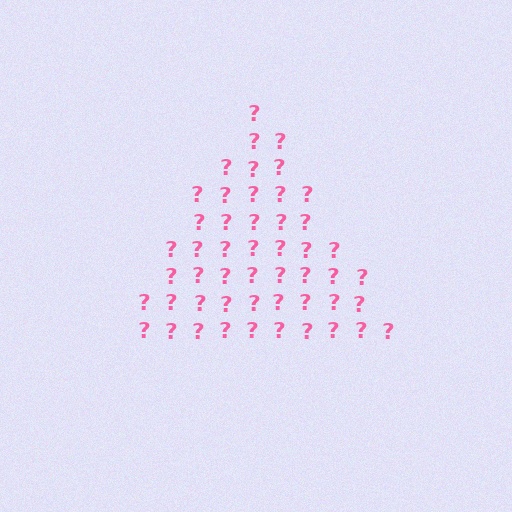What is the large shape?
The large shape is a triangle.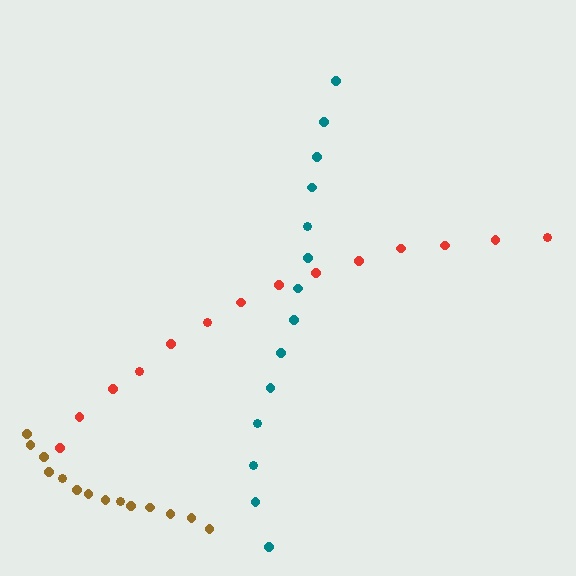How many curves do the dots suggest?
There are 3 distinct paths.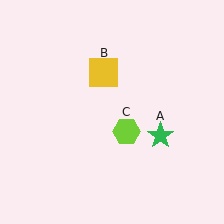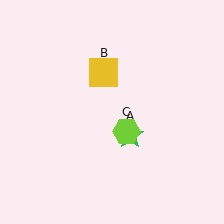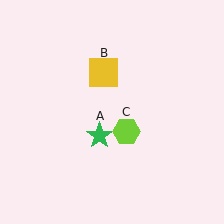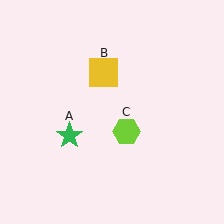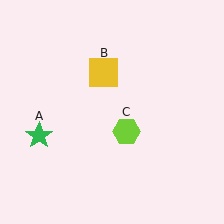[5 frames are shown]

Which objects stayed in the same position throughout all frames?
Yellow square (object B) and lime hexagon (object C) remained stationary.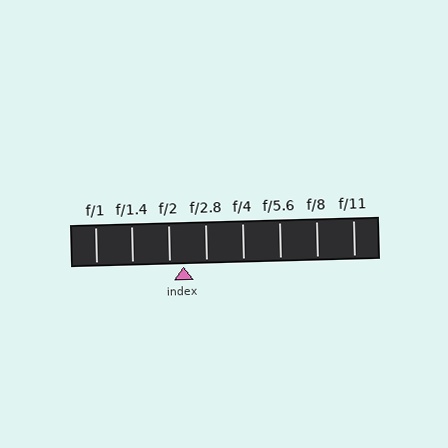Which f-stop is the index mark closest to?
The index mark is closest to f/2.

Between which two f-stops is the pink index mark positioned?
The index mark is between f/2 and f/2.8.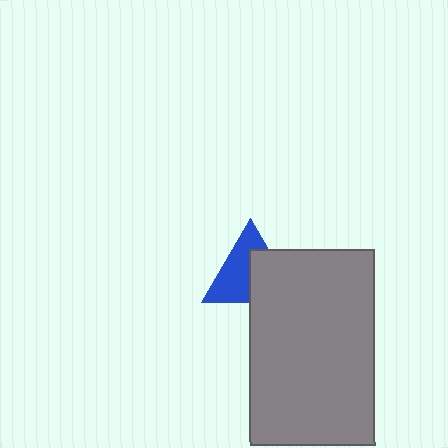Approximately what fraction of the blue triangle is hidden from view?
Roughly 44% of the blue triangle is hidden behind the gray rectangle.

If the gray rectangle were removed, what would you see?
You would see the complete blue triangle.